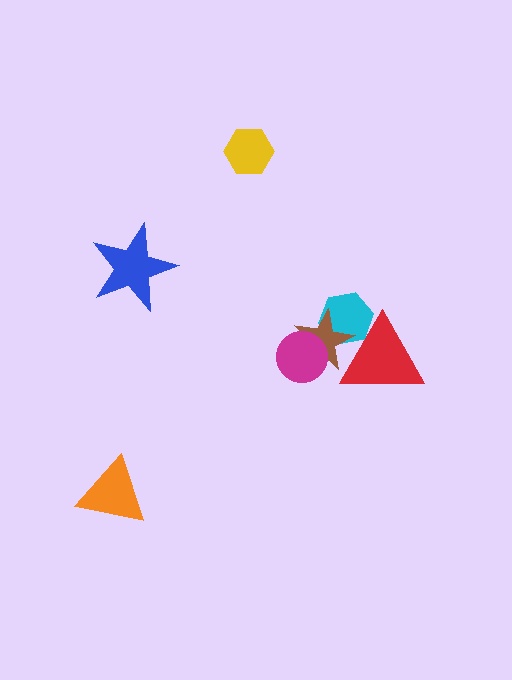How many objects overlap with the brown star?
3 objects overlap with the brown star.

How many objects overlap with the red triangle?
2 objects overlap with the red triangle.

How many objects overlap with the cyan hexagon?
2 objects overlap with the cyan hexagon.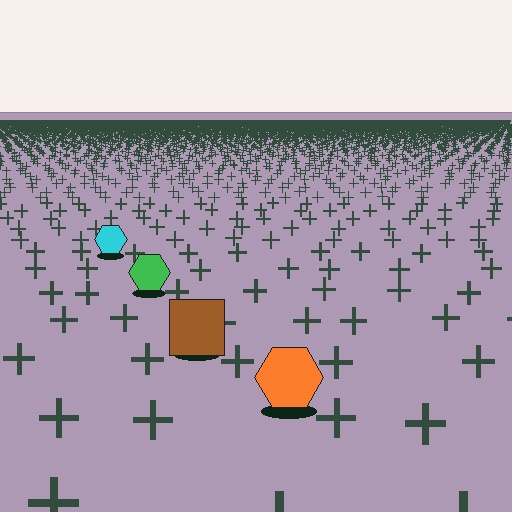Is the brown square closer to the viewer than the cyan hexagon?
Yes. The brown square is closer — you can tell from the texture gradient: the ground texture is coarser near it.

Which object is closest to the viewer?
The orange hexagon is closest. The texture marks near it are larger and more spread out.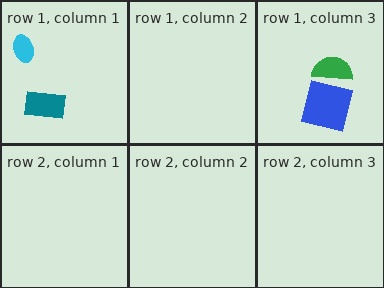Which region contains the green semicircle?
The row 1, column 3 region.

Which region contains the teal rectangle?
The row 1, column 1 region.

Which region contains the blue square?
The row 1, column 3 region.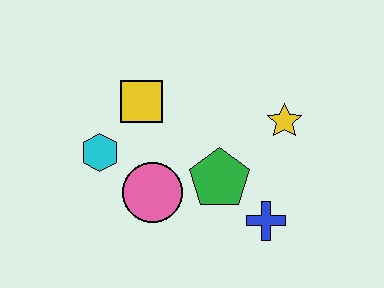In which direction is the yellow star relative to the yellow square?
The yellow star is to the right of the yellow square.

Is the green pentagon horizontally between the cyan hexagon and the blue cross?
Yes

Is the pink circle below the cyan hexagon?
Yes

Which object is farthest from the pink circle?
The yellow star is farthest from the pink circle.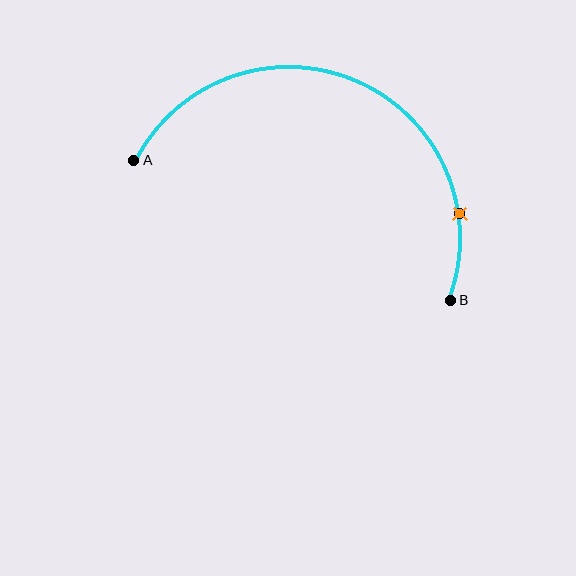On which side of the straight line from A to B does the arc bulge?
The arc bulges above the straight line connecting A and B.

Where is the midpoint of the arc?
The arc midpoint is the point on the curve farthest from the straight line joining A and B. It sits above that line.